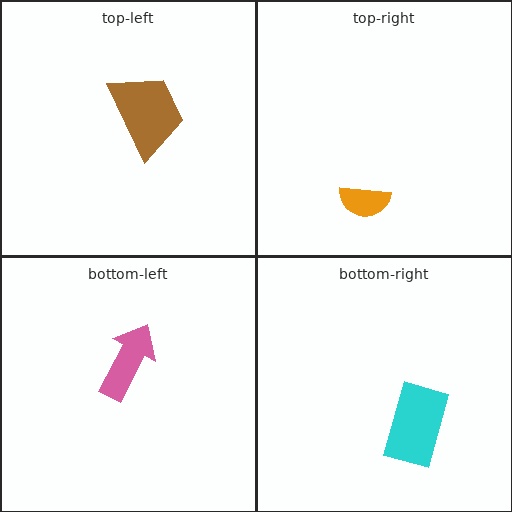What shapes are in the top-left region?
The brown trapezoid.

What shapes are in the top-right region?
The orange semicircle.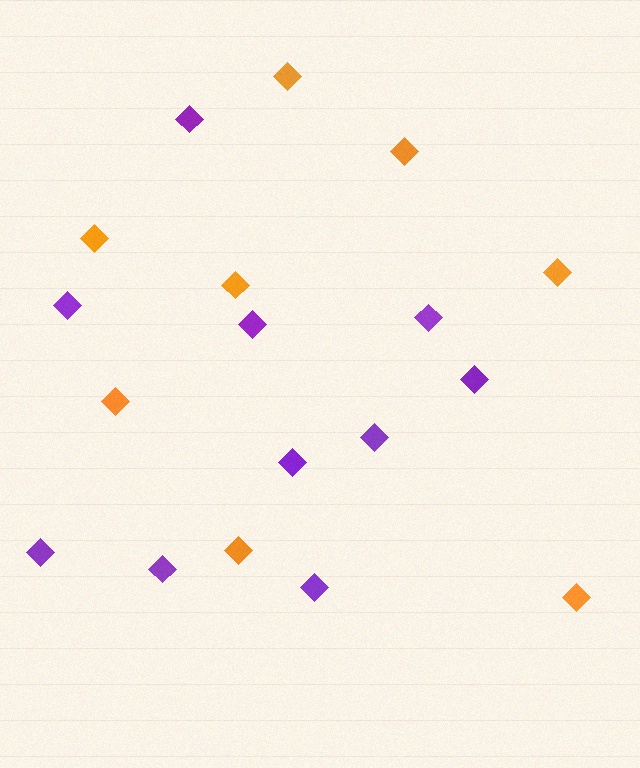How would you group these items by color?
There are 2 groups: one group of orange diamonds (8) and one group of purple diamonds (10).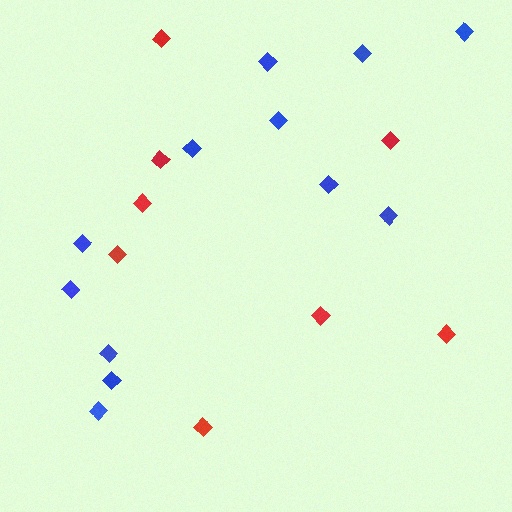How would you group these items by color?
There are 2 groups: one group of blue diamonds (12) and one group of red diamonds (8).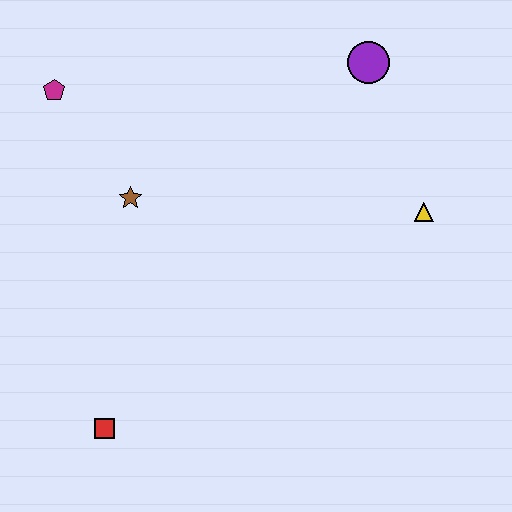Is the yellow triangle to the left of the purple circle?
No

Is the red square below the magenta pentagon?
Yes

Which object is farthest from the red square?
The purple circle is farthest from the red square.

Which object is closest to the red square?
The brown star is closest to the red square.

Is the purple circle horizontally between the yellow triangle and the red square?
Yes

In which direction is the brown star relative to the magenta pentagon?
The brown star is below the magenta pentagon.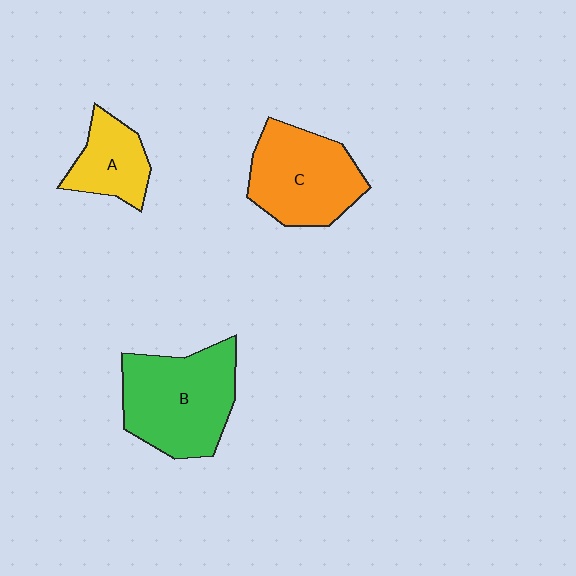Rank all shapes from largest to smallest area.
From largest to smallest: B (green), C (orange), A (yellow).